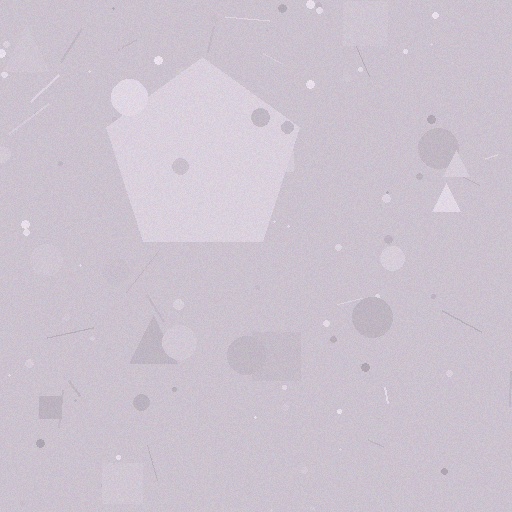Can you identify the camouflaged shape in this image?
The camouflaged shape is a pentagon.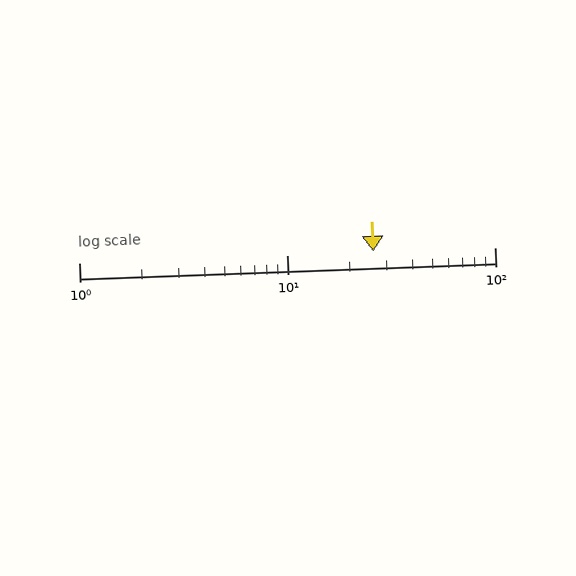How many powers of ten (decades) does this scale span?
The scale spans 2 decades, from 1 to 100.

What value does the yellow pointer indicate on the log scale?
The pointer indicates approximately 26.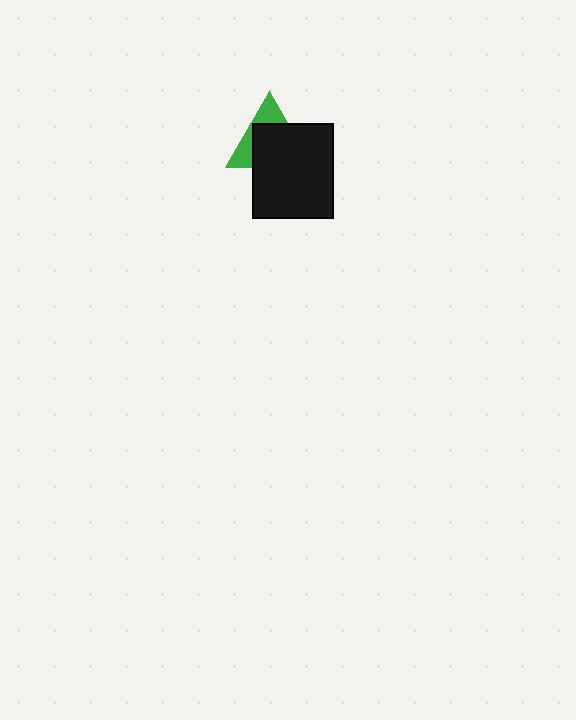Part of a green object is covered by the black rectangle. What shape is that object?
It is a triangle.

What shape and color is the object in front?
The object in front is a black rectangle.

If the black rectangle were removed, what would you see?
You would see the complete green triangle.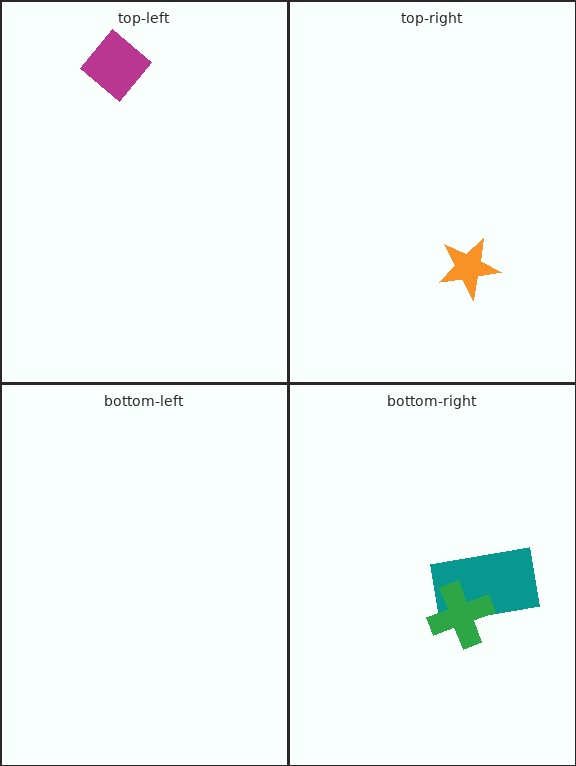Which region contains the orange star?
The top-right region.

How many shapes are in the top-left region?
1.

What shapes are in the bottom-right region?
The teal rectangle, the green cross.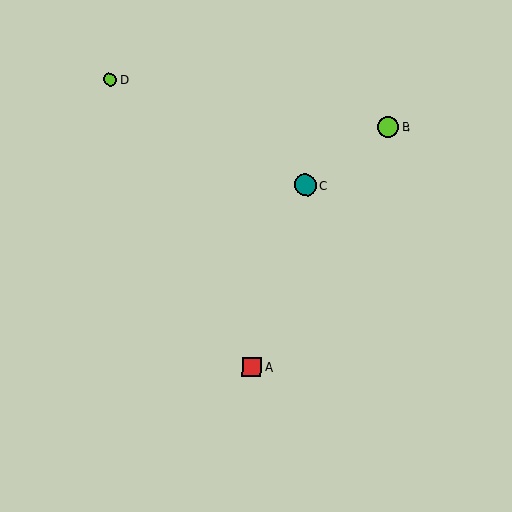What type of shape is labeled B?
Shape B is a lime circle.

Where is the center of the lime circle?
The center of the lime circle is at (110, 80).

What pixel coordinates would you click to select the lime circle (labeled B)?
Click at (388, 127) to select the lime circle B.